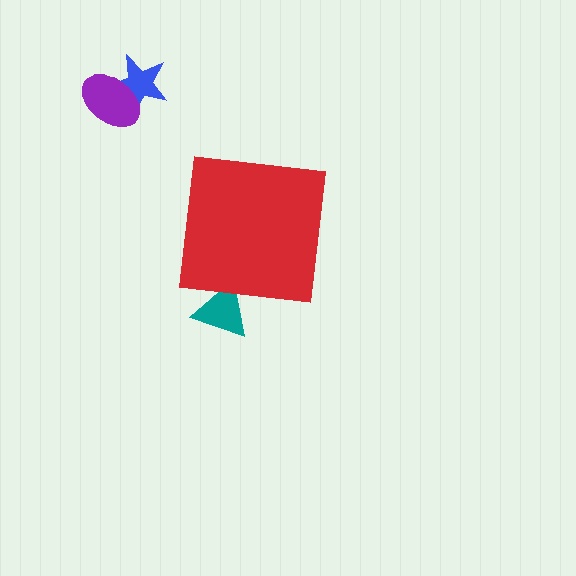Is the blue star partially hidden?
No, the blue star is fully visible.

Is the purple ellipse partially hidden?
No, the purple ellipse is fully visible.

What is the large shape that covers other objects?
A red square.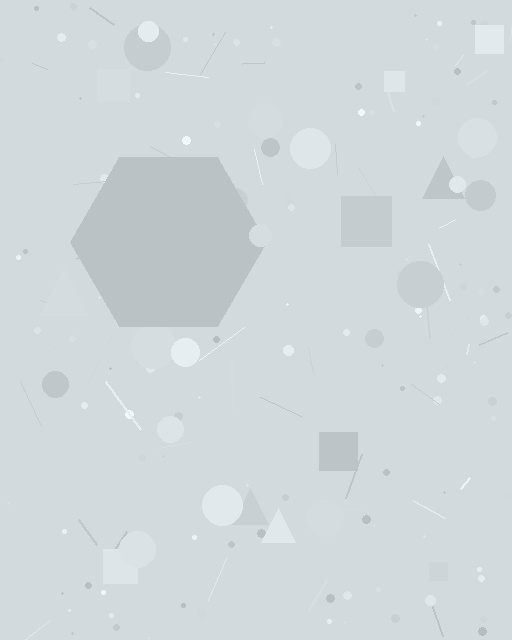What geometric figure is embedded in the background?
A hexagon is embedded in the background.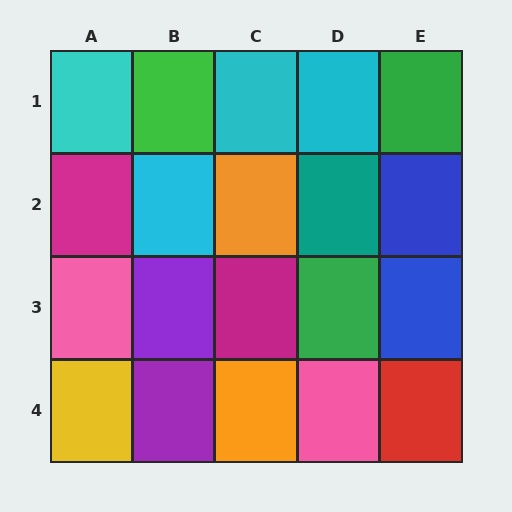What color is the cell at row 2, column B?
Cyan.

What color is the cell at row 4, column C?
Orange.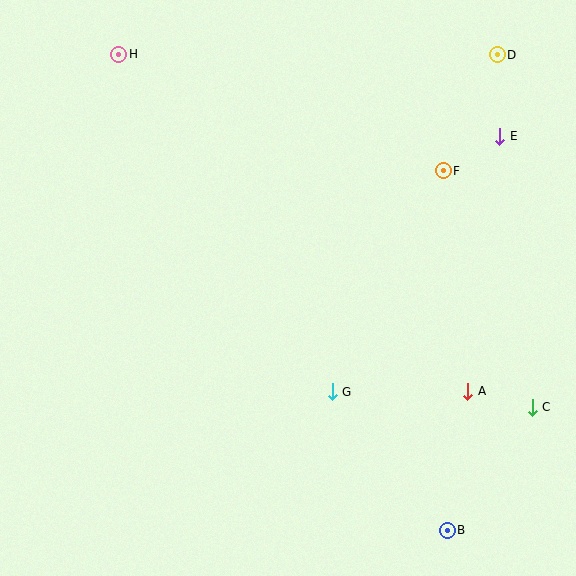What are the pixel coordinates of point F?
Point F is at (443, 171).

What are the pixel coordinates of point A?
Point A is at (468, 391).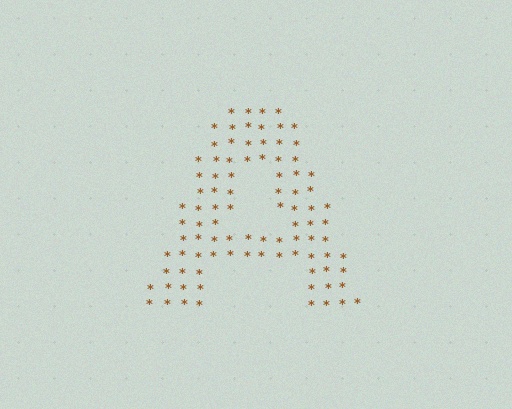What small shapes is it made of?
It is made of small asterisks.